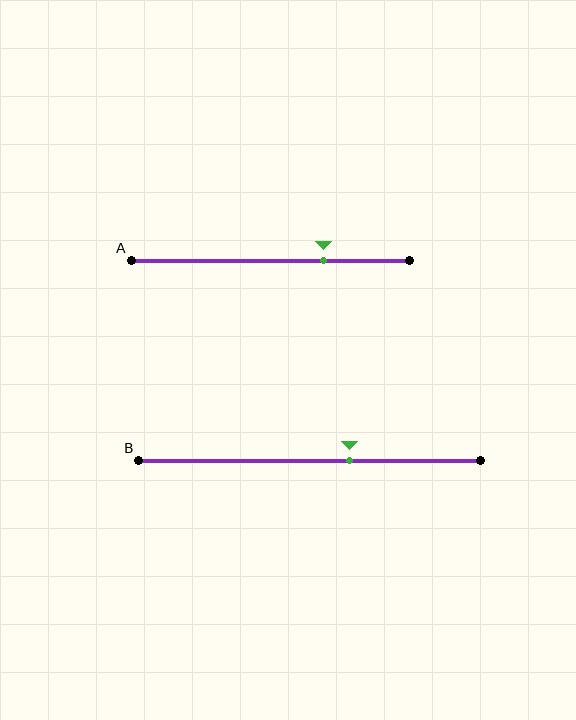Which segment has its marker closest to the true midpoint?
Segment B has its marker closest to the true midpoint.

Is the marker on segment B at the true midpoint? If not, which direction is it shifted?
No, the marker on segment B is shifted to the right by about 12% of the segment length.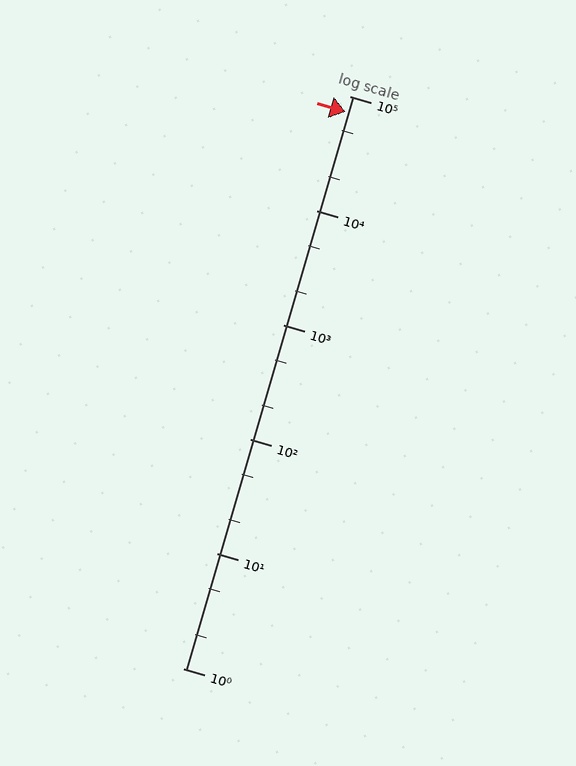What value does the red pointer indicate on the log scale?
The pointer indicates approximately 73000.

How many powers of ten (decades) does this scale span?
The scale spans 5 decades, from 1 to 100000.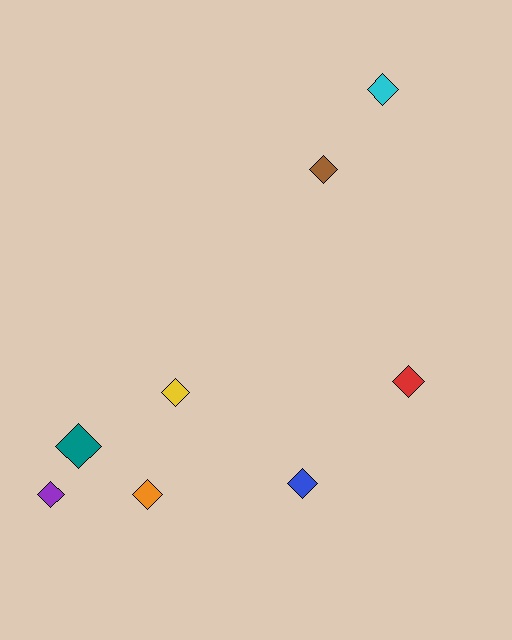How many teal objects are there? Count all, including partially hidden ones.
There is 1 teal object.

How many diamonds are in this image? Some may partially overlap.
There are 8 diamonds.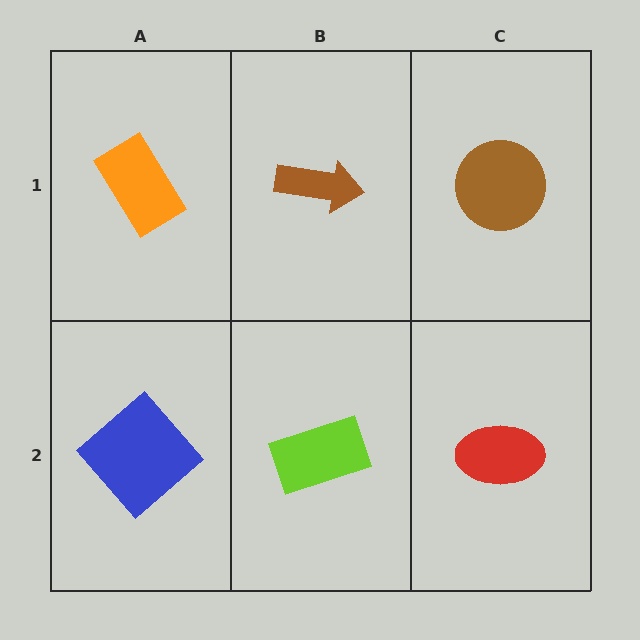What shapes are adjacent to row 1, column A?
A blue diamond (row 2, column A), a brown arrow (row 1, column B).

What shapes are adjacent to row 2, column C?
A brown circle (row 1, column C), a lime rectangle (row 2, column B).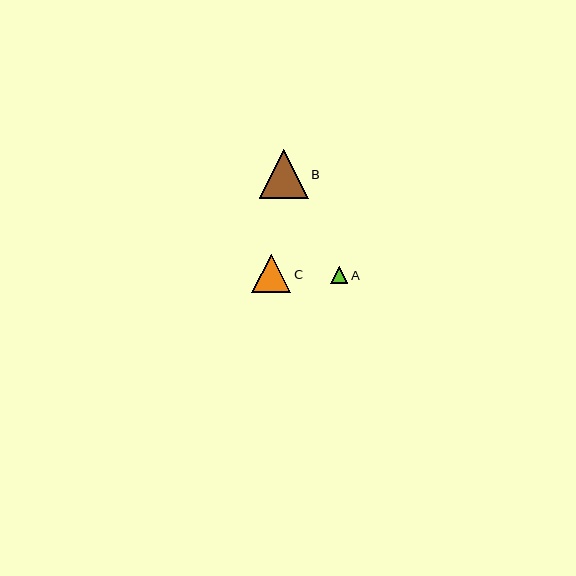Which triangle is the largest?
Triangle B is the largest with a size of approximately 49 pixels.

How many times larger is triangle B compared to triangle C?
Triangle B is approximately 1.3 times the size of triangle C.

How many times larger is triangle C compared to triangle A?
Triangle C is approximately 2.3 times the size of triangle A.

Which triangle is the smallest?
Triangle A is the smallest with a size of approximately 17 pixels.